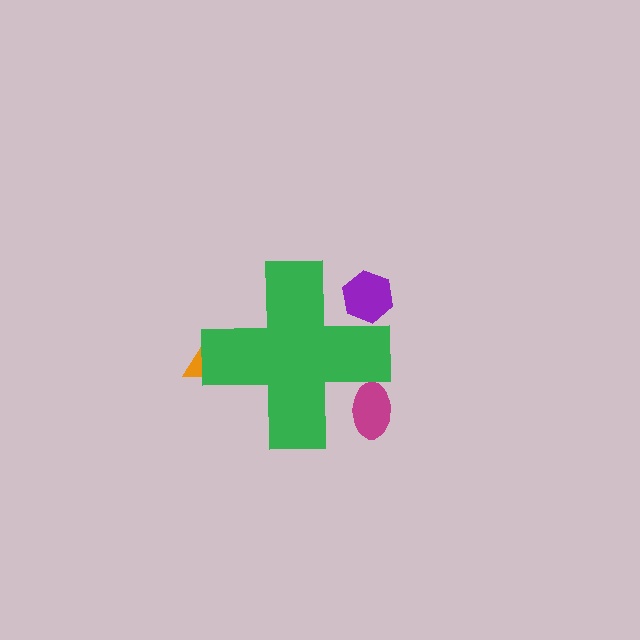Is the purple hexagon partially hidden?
Yes, the purple hexagon is partially hidden behind the green cross.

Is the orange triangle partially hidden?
Yes, the orange triangle is partially hidden behind the green cross.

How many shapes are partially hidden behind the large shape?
3 shapes are partially hidden.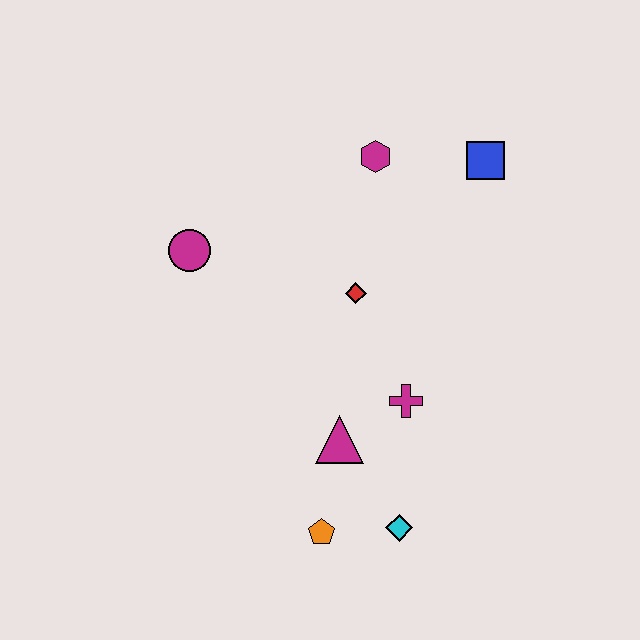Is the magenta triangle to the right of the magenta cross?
No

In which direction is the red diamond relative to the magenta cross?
The red diamond is above the magenta cross.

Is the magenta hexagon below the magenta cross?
No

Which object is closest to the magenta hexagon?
The blue square is closest to the magenta hexagon.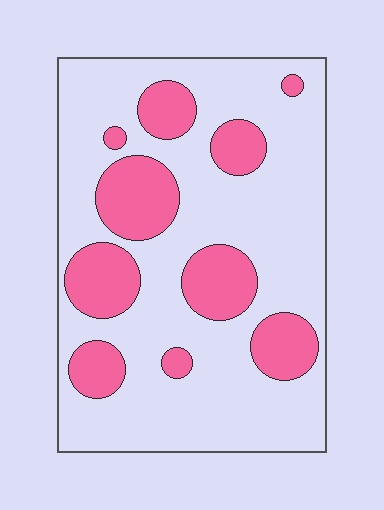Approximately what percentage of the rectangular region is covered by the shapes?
Approximately 25%.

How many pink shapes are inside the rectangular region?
10.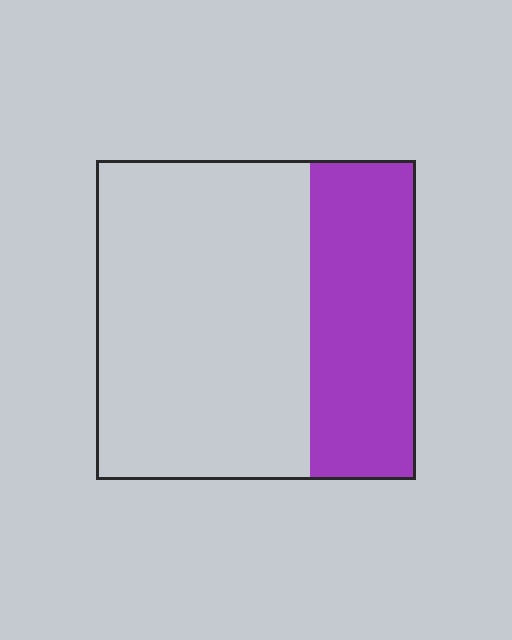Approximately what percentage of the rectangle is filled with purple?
Approximately 35%.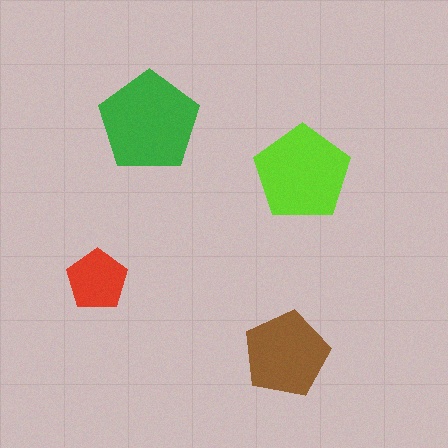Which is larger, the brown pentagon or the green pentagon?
The green one.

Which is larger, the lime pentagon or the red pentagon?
The lime one.